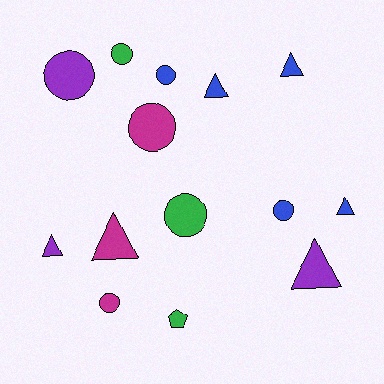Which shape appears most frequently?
Circle, with 7 objects.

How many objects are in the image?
There are 14 objects.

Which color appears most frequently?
Blue, with 5 objects.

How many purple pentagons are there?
There are no purple pentagons.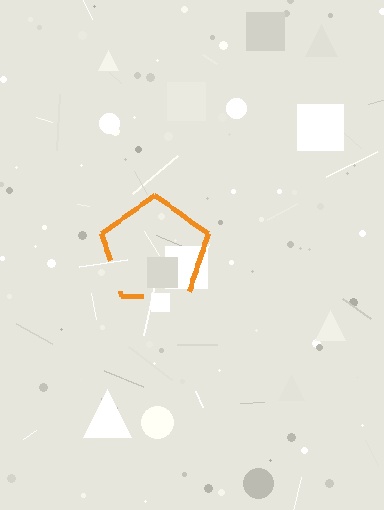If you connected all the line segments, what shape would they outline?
They would outline a pentagon.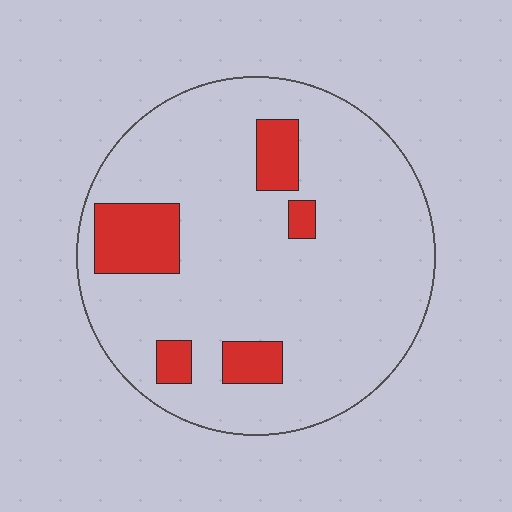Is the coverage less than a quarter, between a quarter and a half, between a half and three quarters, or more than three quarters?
Less than a quarter.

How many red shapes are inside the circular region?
5.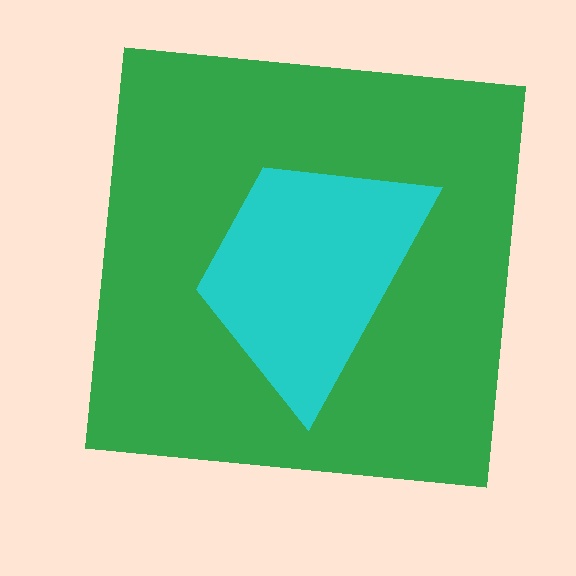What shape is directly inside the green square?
The cyan trapezoid.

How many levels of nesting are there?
2.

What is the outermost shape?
The green square.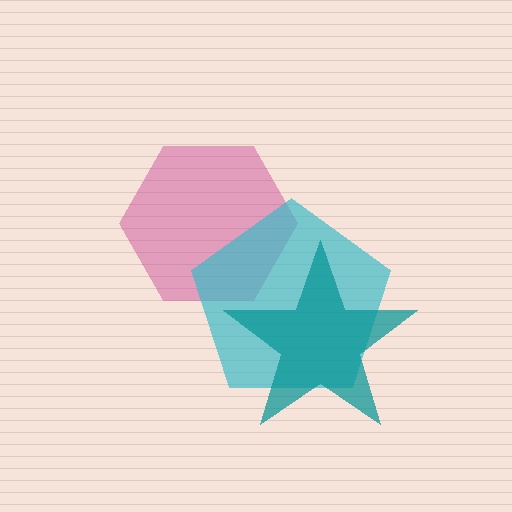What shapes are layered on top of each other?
The layered shapes are: a magenta hexagon, a cyan pentagon, a teal star.